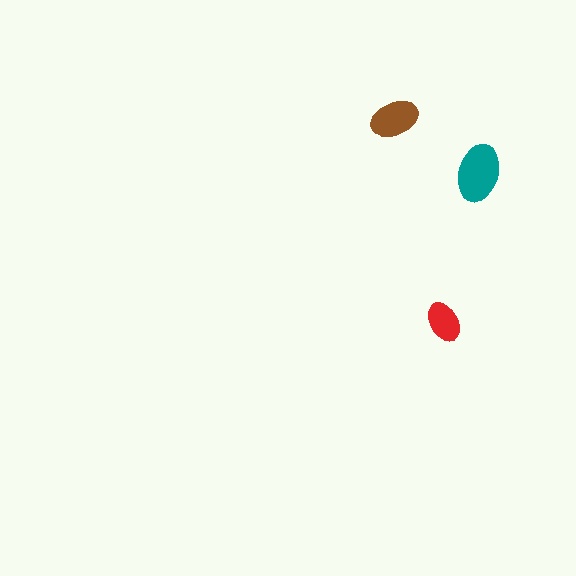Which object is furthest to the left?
The brown ellipse is leftmost.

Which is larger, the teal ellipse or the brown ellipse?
The teal one.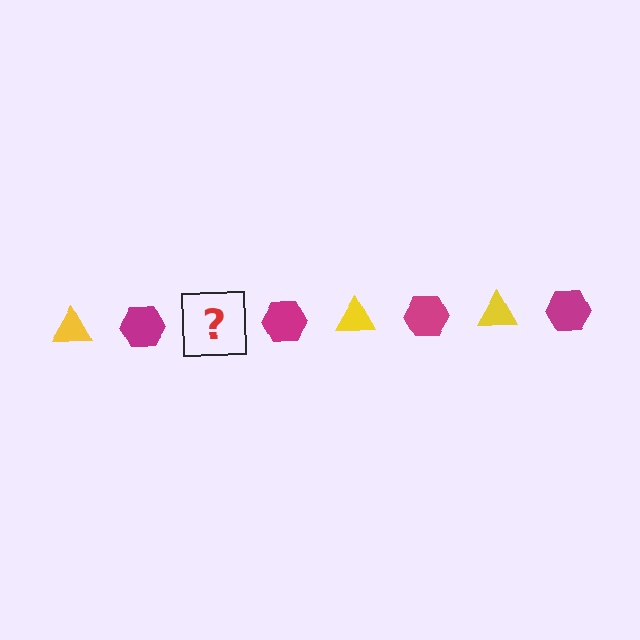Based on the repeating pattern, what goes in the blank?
The blank should be a yellow triangle.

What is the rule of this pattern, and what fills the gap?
The rule is that the pattern alternates between yellow triangle and magenta hexagon. The gap should be filled with a yellow triangle.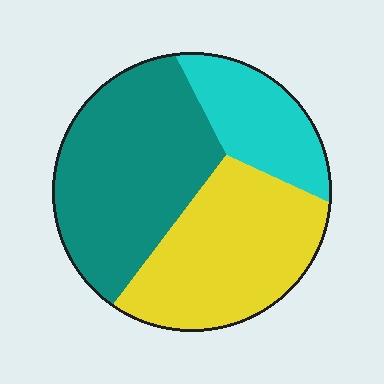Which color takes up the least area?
Cyan, at roughly 20%.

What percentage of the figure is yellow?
Yellow takes up about three eighths (3/8) of the figure.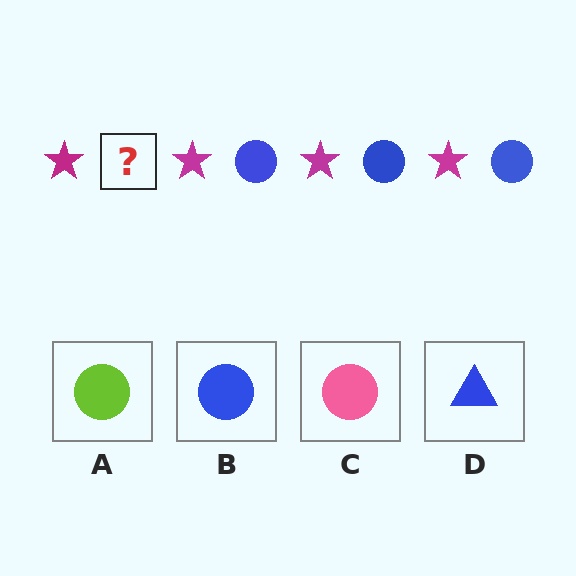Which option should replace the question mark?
Option B.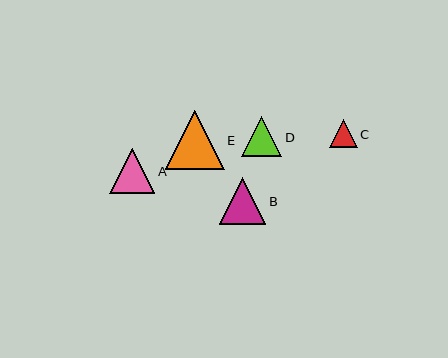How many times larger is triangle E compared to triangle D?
Triangle E is approximately 1.5 times the size of triangle D.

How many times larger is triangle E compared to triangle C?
Triangle E is approximately 2.1 times the size of triangle C.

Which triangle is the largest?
Triangle E is the largest with a size of approximately 59 pixels.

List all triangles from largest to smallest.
From largest to smallest: E, B, A, D, C.